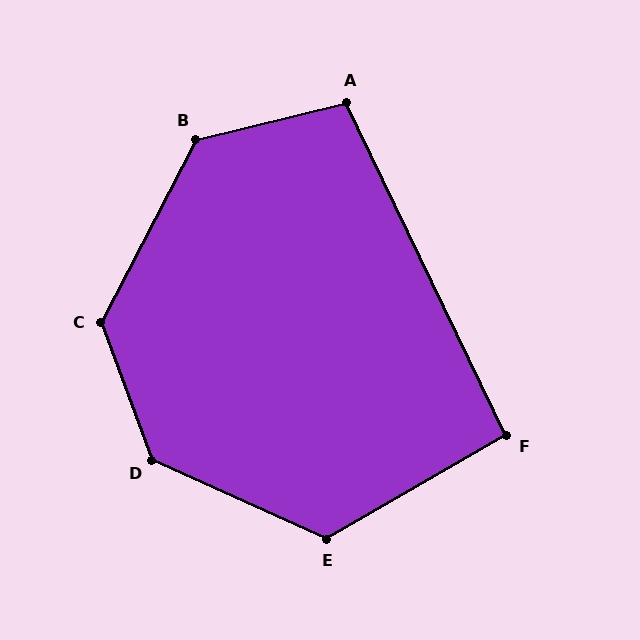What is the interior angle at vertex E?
Approximately 126 degrees (obtuse).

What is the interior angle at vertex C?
Approximately 132 degrees (obtuse).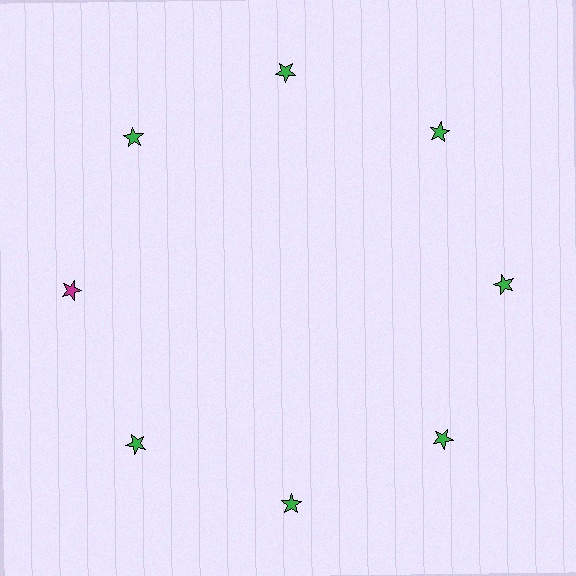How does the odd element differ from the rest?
It has a different color: magenta instead of green.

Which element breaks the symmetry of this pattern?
The magenta star at roughly the 9 o'clock position breaks the symmetry. All other shapes are green stars.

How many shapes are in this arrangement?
There are 8 shapes arranged in a ring pattern.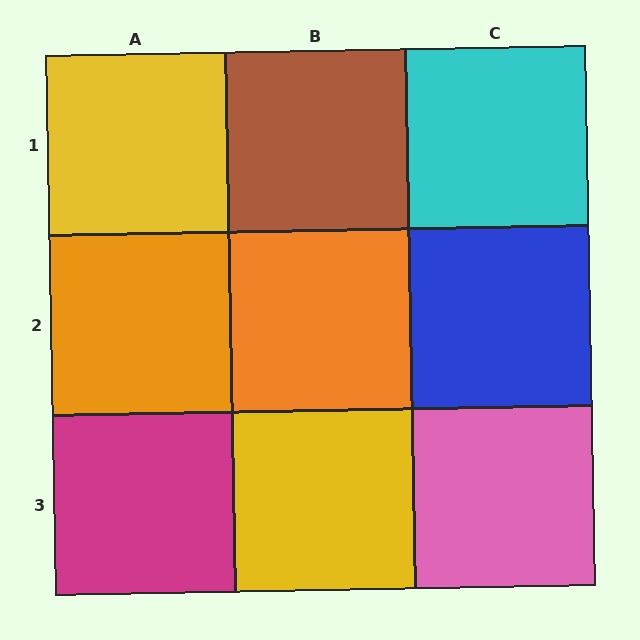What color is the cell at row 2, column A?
Orange.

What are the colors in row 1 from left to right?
Yellow, brown, cyan.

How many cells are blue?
1 cell is blue.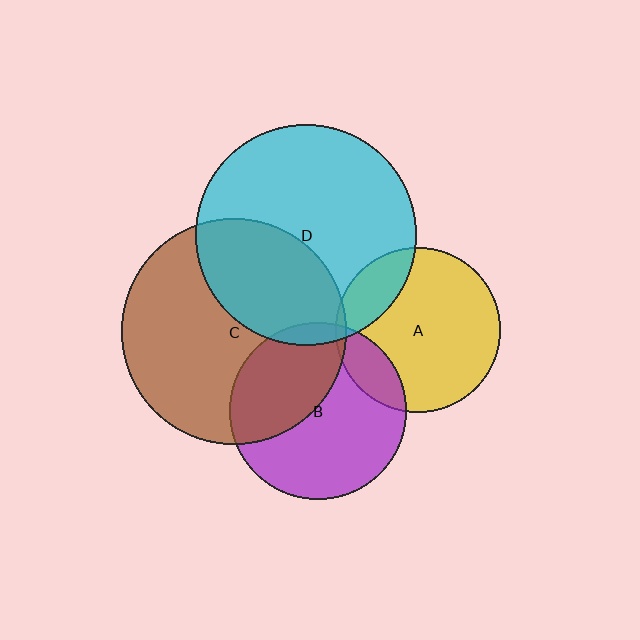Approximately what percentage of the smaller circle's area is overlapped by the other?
Approximately 40%.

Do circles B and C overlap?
Yes.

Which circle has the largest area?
Circle C (brown).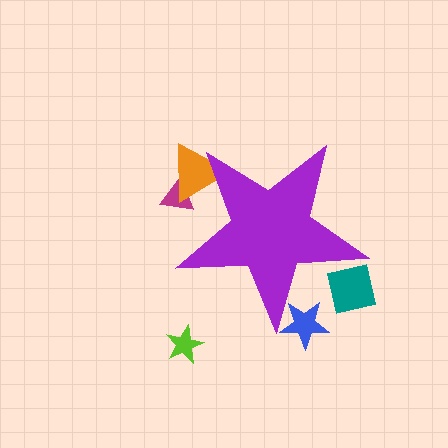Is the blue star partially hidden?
Yes, the blue star is partially hidden behind the purple star.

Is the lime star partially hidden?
No, the lime star is fully visible.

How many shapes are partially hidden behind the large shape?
4 shapes are partially hidden.